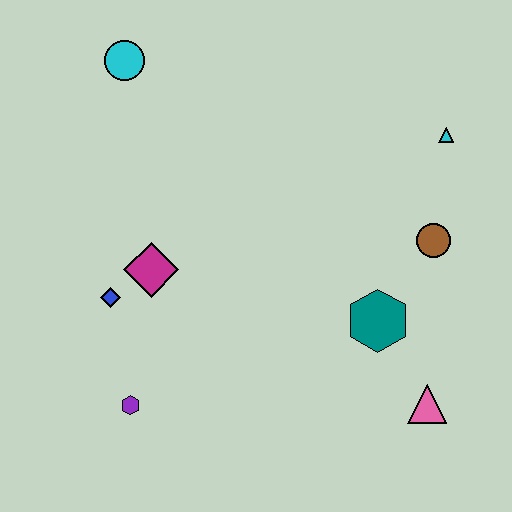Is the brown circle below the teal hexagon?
No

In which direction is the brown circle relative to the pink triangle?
The brown circle is above the pink triangle.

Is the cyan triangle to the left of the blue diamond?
No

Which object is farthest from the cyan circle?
The pink triangle is farthest from the cyan circle.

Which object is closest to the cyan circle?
The magenta diamond is closest to the cyan circle.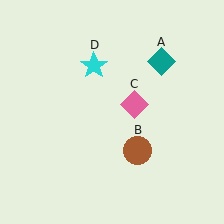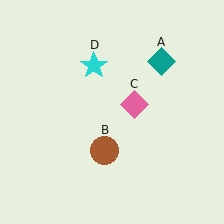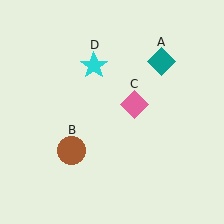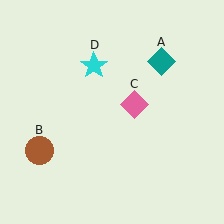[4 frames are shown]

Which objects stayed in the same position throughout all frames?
Teal diamond (object A) and pink diamond (object C) and cyan star (object D) remained stationary.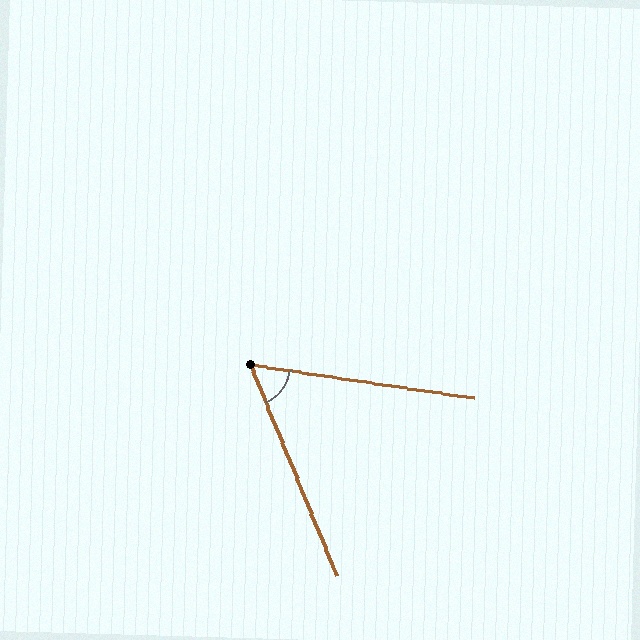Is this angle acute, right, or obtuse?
It is acute.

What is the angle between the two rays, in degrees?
Approximately 59 degrees.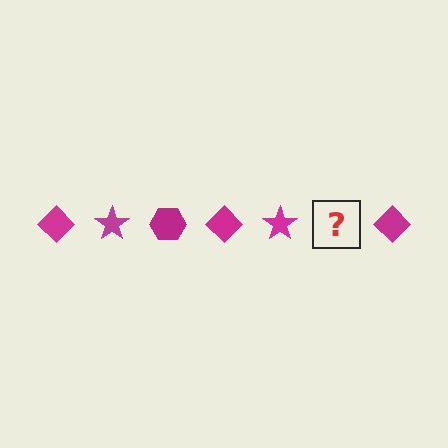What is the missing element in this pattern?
The missing element is a magenta hexagon.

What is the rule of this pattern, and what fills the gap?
The rule is that the pattern cycles through diamond, star, hexagon shapes in magenta. The gap should be filled with a magenta hexagon.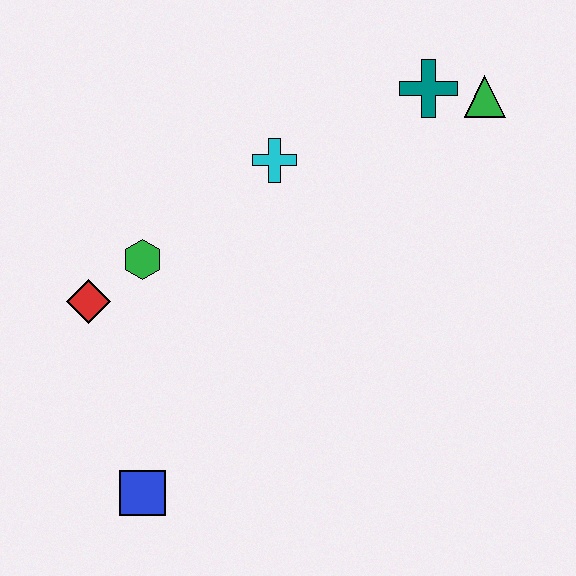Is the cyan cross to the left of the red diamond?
No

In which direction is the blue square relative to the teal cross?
The blue square is below the teal cross.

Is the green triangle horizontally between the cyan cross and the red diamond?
No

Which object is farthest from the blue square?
The green triangle is farthest from the blue square.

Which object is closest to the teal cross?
The green triangle is closest to the teal cross.